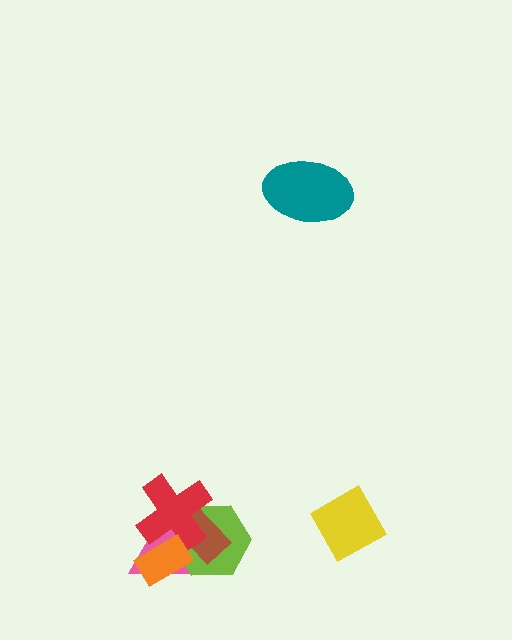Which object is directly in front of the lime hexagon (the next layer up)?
The brown rectangle is directly in front of the lime hexagon.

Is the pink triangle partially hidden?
Yes, it is partially covered by another shape.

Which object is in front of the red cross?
The orange rectangle is in front of the red cross.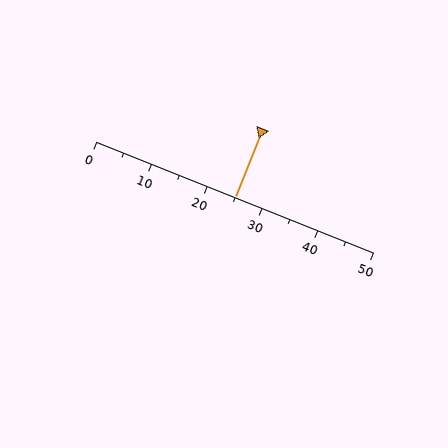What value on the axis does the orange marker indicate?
The marker indicates approximately 25.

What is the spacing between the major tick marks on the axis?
The major ticks are spaced 10 apart.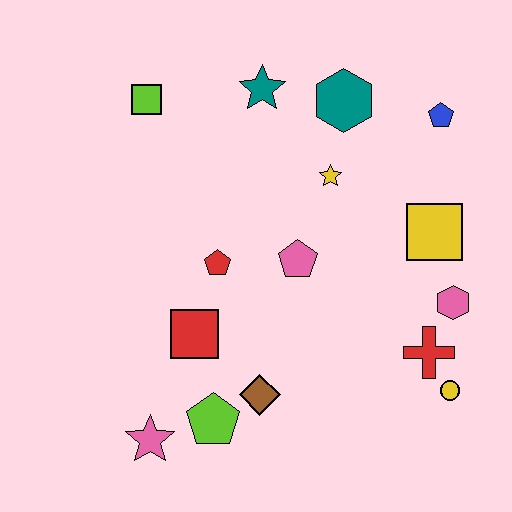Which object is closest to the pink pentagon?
The red pentagon is closest to the pink pentagon.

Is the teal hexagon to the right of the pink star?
Yes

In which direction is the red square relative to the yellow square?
The red square is to the left of the yellow square.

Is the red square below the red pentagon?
Yes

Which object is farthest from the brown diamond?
The blue pentagon is farthest from the brown diamond.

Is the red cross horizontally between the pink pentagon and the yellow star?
No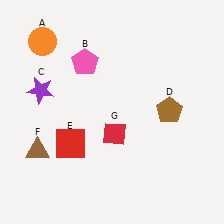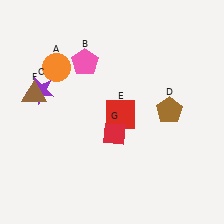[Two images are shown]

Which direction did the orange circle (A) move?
The orange circle (A) moved down.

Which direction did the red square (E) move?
The red square (E) moved right.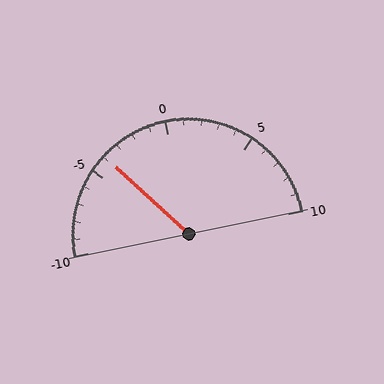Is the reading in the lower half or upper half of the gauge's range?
The reading is in the lower half of the range (-10 to 10).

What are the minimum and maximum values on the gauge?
The gauge ranges from -10 to 10.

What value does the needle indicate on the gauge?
The needle indicates approximately -4.